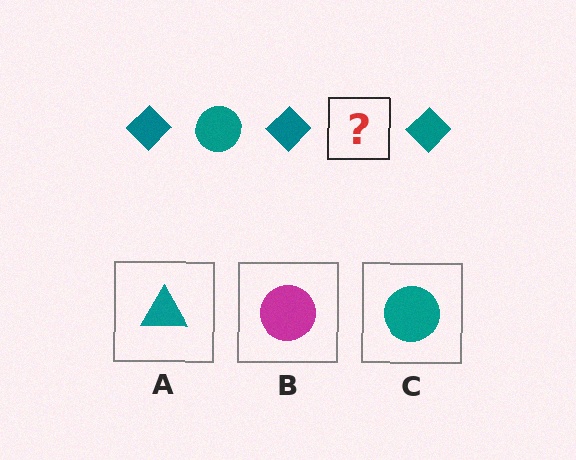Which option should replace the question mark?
Option C.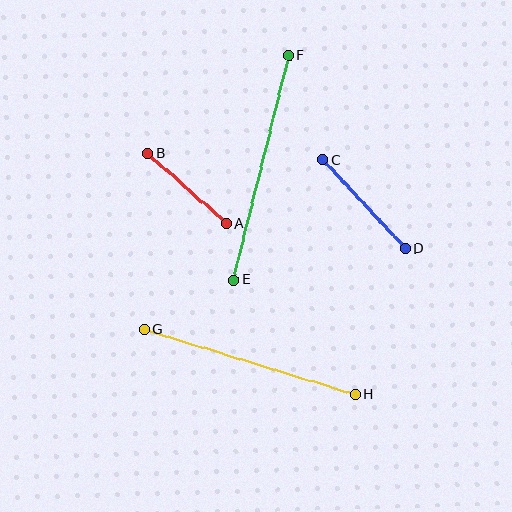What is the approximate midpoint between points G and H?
The midpoint is at approximately (250, 362) pixels.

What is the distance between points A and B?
The distance is approximately 105 pixels.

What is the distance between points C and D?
The distance is approximately 121 pixels.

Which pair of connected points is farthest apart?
Points E and F are farthest apart.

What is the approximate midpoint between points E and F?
The midpoint is at approximately (261, 168) pixels.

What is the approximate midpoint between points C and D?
The midpoint is at approximately (364, 204) pixels.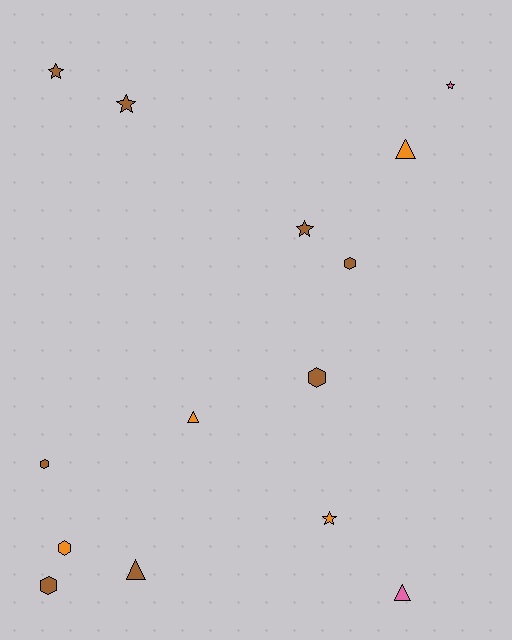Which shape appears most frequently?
Hexagon, with 5 objects.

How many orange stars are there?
There is 1 orange star.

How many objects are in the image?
There are 14 objects.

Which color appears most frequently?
Brown, with 8 objects.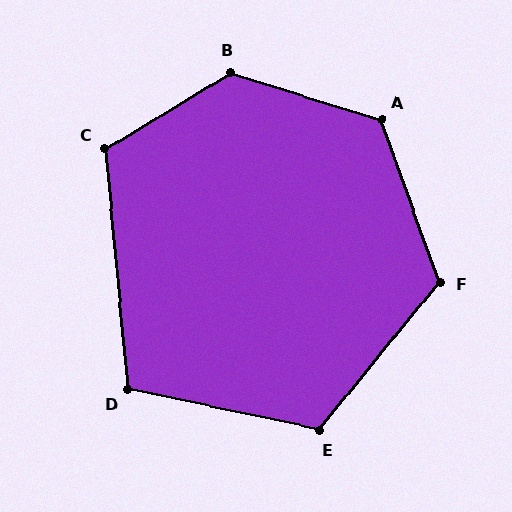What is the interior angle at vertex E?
Approximately 117 degrees (obtuse).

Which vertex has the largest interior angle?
B, at approximately 131 degrees.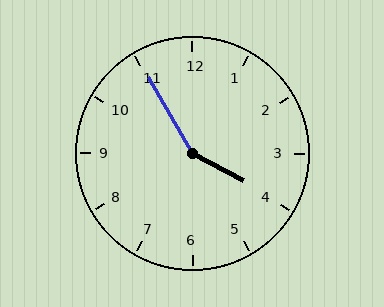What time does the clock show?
3:55.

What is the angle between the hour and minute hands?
Approximately 148 degrees.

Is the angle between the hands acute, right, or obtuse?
It is obtuse.